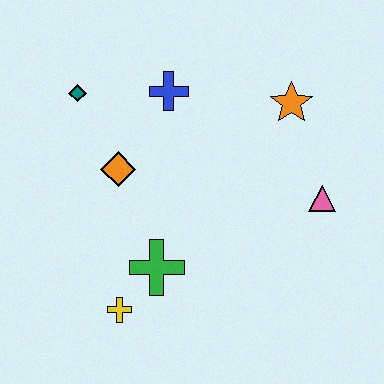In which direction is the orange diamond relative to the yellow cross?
The orange diamond is above the yellow cross.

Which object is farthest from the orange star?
The yellow cross is farthest from the orange star.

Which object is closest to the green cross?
The yellow cross is closest to the green cross.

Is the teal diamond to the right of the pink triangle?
No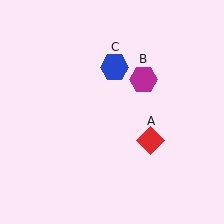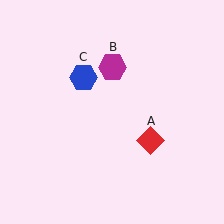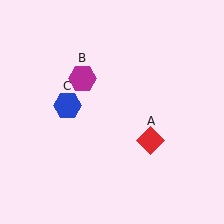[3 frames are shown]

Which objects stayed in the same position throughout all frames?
Red diamond (object A) remained stationary.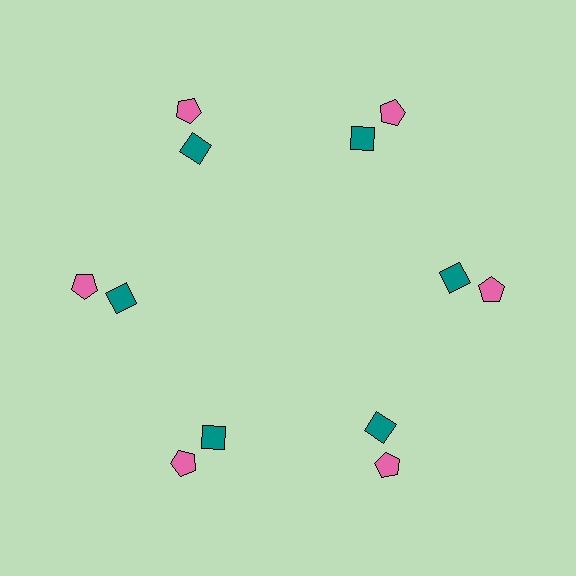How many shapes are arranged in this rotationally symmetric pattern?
There are 12 shapes, arranged in 6 groups of 2.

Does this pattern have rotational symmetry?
Yes, this pattern has 6-fold rotational symmetry. It looks the same after rotating 60 degrees around the center.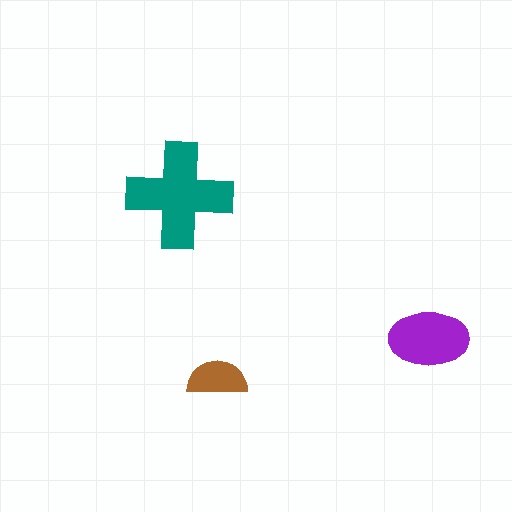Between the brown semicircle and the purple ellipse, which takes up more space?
The purple ellipse.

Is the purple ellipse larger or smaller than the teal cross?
Smaller.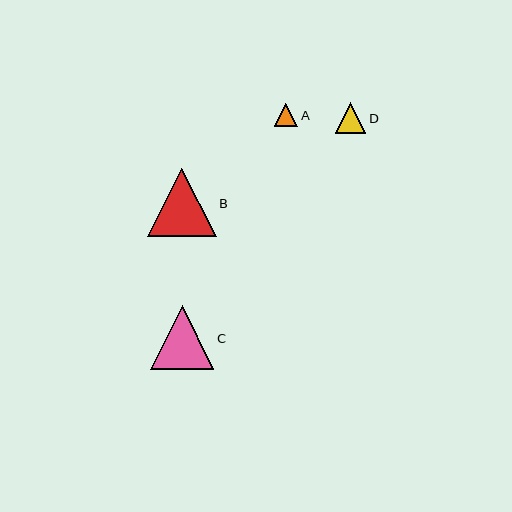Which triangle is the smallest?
Triangle A is the smallest with a size of approximately 23 pixels.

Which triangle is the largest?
Triangle B is the largest with a size of approximately 68 pixels.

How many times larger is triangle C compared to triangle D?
Triangle C is approximately 2.1 times the size of triangle D.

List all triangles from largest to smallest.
From largest to smallest: B, C, D, A.